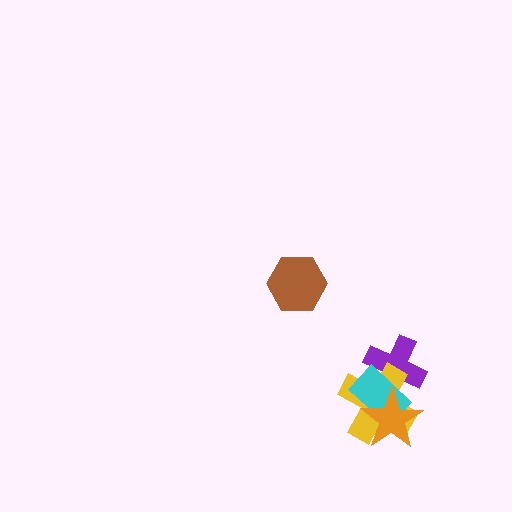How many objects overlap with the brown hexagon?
0 objects overlap with the brown hexagon.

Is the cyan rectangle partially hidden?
Yes, it is partially covered by another shape.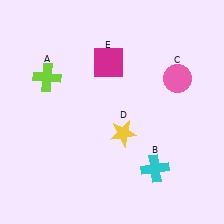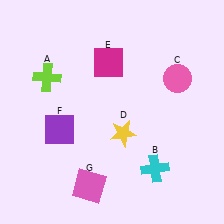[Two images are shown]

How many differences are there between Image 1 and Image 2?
There are 2 differences between the two images.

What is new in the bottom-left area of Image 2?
A pink square (G) was added in the bottom-left area of Image 2.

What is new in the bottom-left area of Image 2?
A purple square (F) was added in the bottom-left area of Image 2.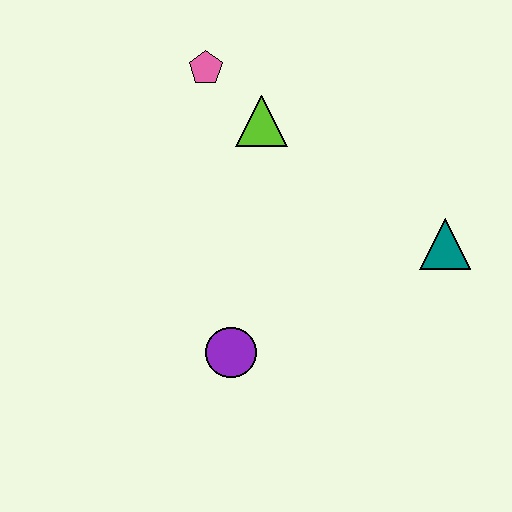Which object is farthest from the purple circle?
The pink pentagon is farthest from the purple circle.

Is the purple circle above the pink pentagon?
No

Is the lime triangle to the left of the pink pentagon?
No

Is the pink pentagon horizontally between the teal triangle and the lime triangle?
No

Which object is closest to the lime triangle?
The pink pentagon is closest to the lime triangle.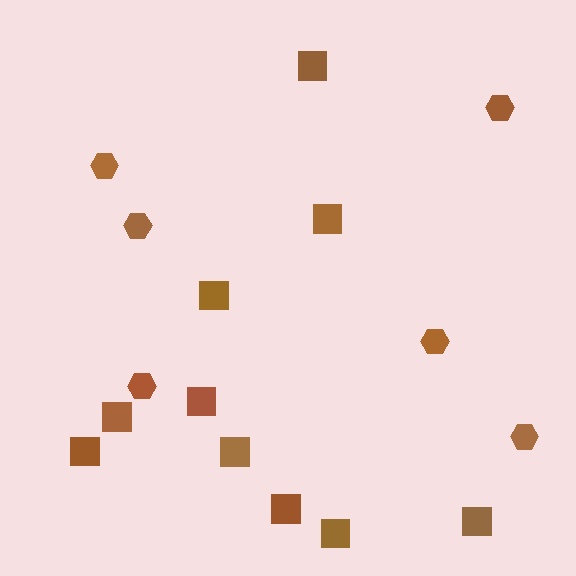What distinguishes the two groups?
There are 2 groups: one group of squares (10) and one group of hexagons (6).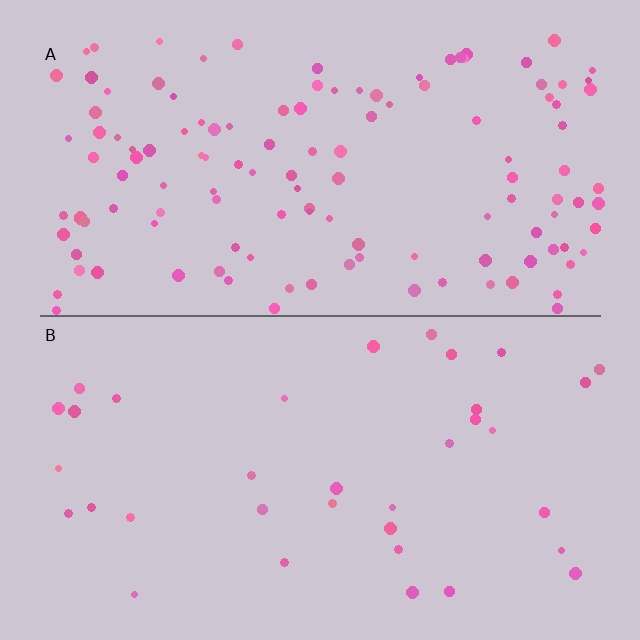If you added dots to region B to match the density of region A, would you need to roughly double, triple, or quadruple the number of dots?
Approximately quadruple.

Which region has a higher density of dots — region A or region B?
A (the top).